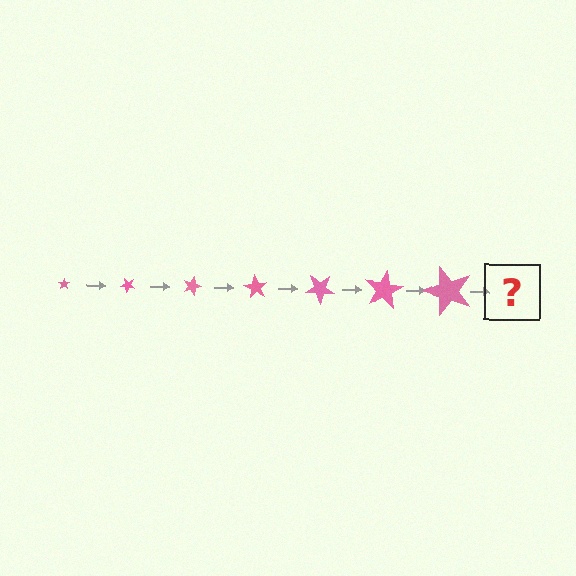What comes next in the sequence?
The next element should be a star, larger than the previous one and rotated 315 degrees from the start.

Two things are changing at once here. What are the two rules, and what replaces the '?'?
The two rules are that the star grows larger each step and it rotates 45 degrees each step. The '?' should be a star, larger than the previous one and rotated 315 degrees from the start.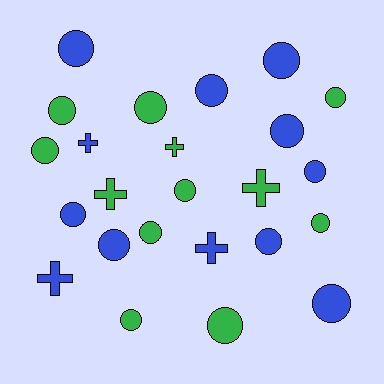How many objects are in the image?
There are 24 objects.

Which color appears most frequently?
Blue, with 12 objects.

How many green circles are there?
There are 9 green circles.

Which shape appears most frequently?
Circle, with 18 objects.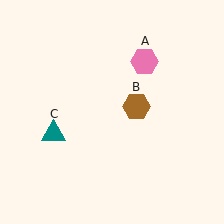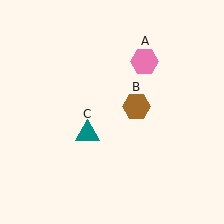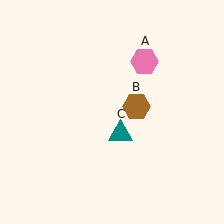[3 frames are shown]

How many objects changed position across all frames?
1 object changed position: teal triangle (object C).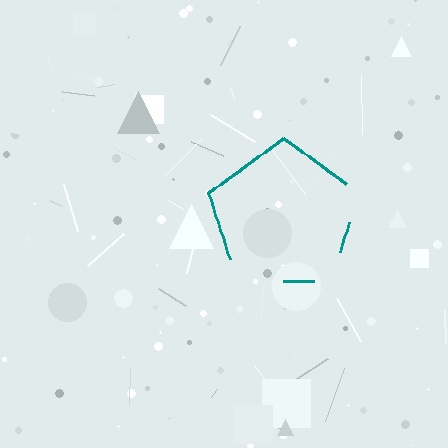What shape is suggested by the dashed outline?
The dashed outline suggests a pentagon.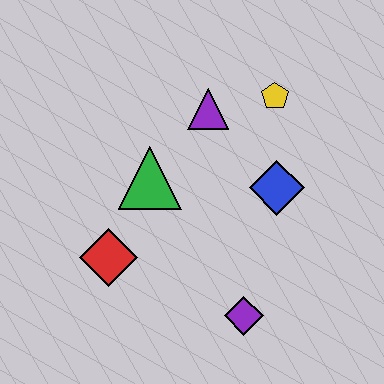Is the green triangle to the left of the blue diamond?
Yes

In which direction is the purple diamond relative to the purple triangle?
The purple diamond is below the purple triangle.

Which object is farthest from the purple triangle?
The purple diamond is farthest from the purple triangle.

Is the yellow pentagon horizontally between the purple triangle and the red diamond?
No